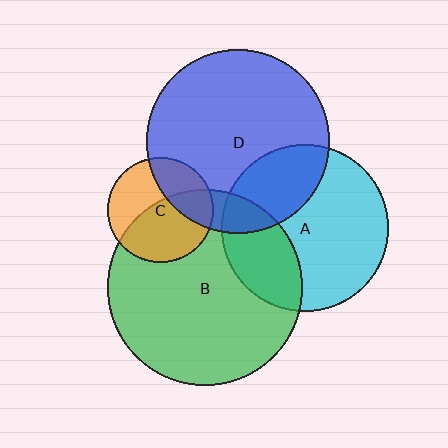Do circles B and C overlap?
Yes.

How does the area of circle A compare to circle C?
Approximately 2.5 times.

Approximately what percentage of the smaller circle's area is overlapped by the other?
Approximately 55%.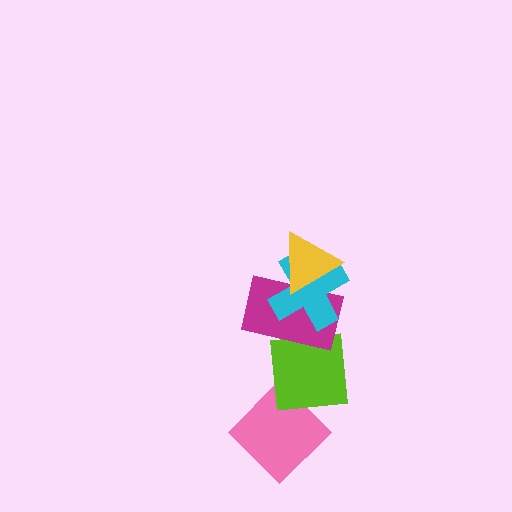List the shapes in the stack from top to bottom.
From top to bottom: the yellow triangle, the cyan cross, the magenta rectangle, the lime square, the pink diamond.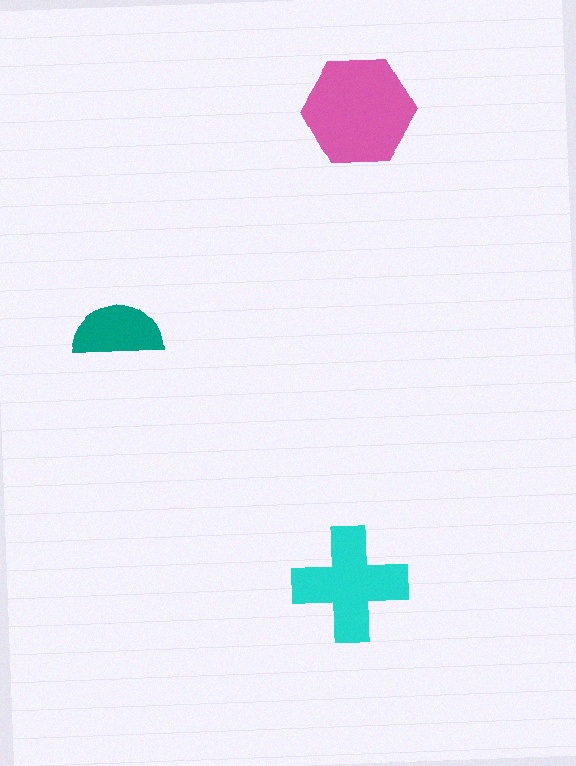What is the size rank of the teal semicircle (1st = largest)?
3rd.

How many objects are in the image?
There are 3 objects in the image.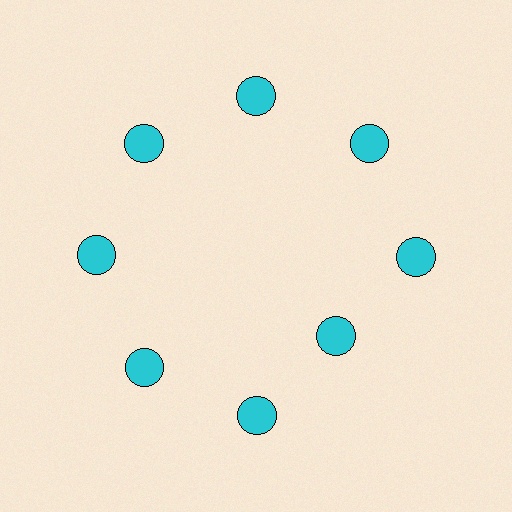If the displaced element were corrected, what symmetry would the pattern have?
It would have 8-fold rotational symmetry — the pattern would map onto itself every 45 degrees.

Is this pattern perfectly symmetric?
No. The 8 cyan circles are arranged in a ring, but one element near the 4 o'clock position is pulled inward toward the center, breaking the 8-fold rotational symmetry.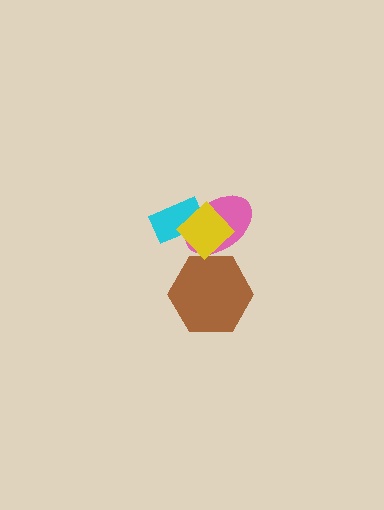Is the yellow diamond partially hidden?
No, no other shape covers it.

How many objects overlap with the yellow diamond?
3 objects overlap with the yellow diamond.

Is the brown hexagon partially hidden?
Yes, it is partially covered by another shape.